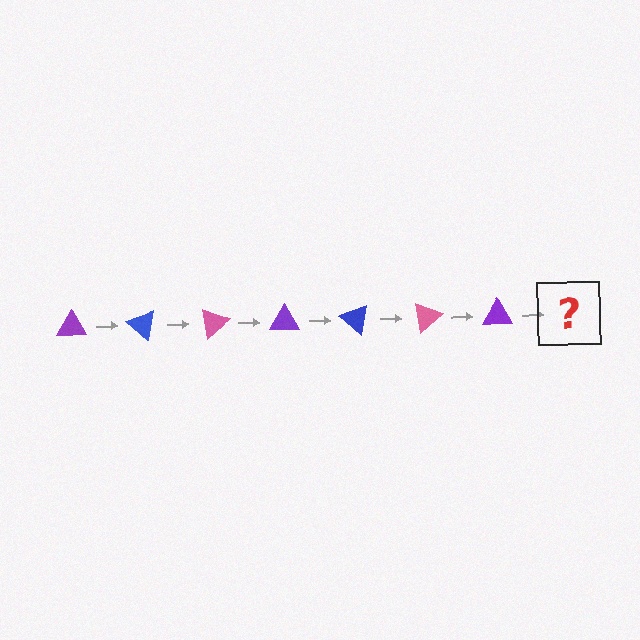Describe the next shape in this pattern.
It should be a blue triangle, rotated 280 degrees from the start.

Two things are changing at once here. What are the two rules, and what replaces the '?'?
The two rules are that it rotates 40 degrees each step and the color cycles through purple, blue, and pink. The '?' should be a blue triangle, rotated 280 degrees from the start.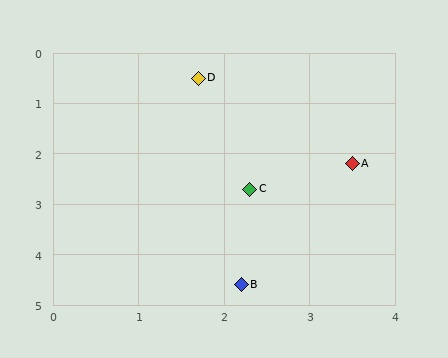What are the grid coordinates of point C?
Point C is at approximately (2.3, 2.7).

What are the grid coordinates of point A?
Point A is at approximately (3.5, 2.2).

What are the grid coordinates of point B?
Point B is at approximately (2.2, 4.6).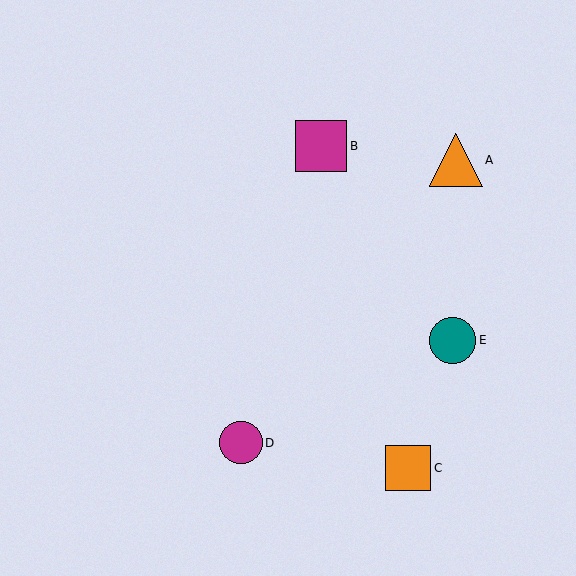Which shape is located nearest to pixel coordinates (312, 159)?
The magenta square (labeled B) at (321, 146) is nearest to that location.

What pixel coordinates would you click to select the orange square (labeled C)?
Click at (408, 468) to select the orange square C.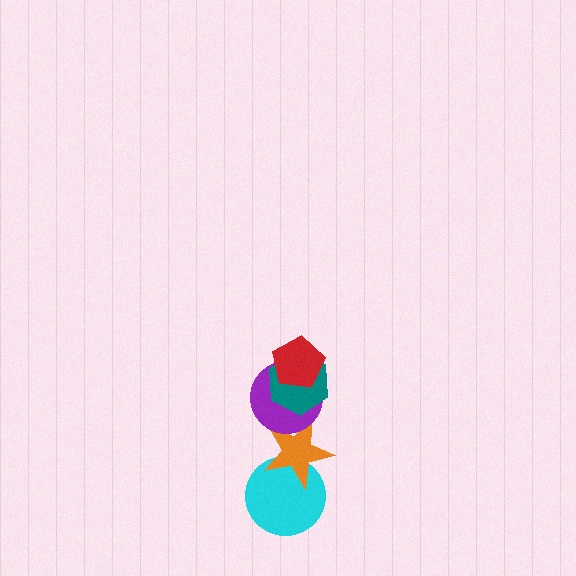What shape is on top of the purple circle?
The teal hexagon is on top of the purple circle.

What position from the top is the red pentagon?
The red pentagon is 1st from the top.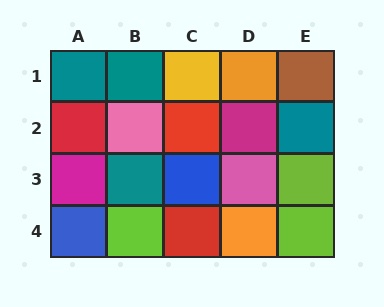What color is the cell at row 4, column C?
Red.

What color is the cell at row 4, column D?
Orange.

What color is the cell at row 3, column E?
Lime.